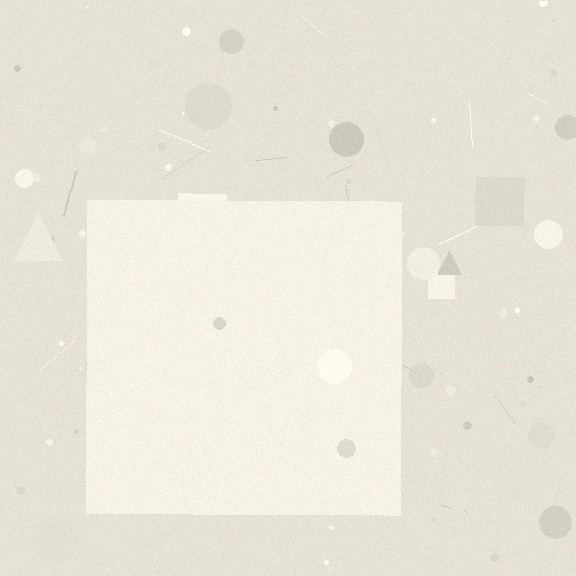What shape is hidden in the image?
A square is hidden in the image.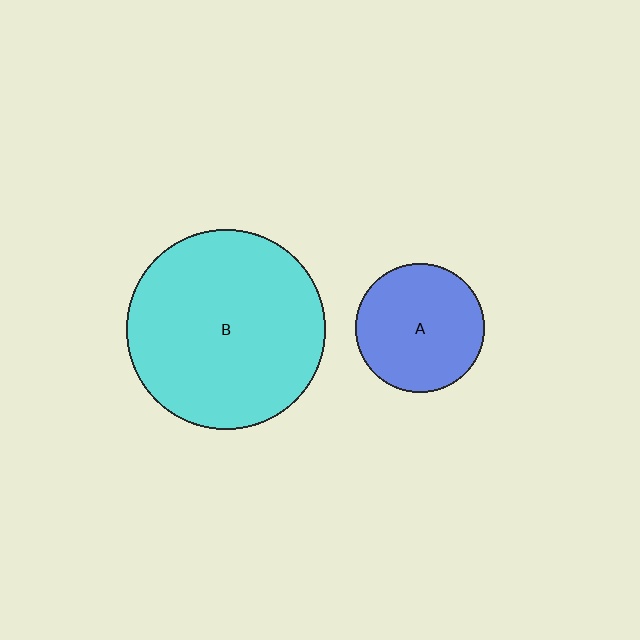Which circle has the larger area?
Circle B (cyan).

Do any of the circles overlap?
No, none of the circles overlap.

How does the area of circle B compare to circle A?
Approximately 2.4 times.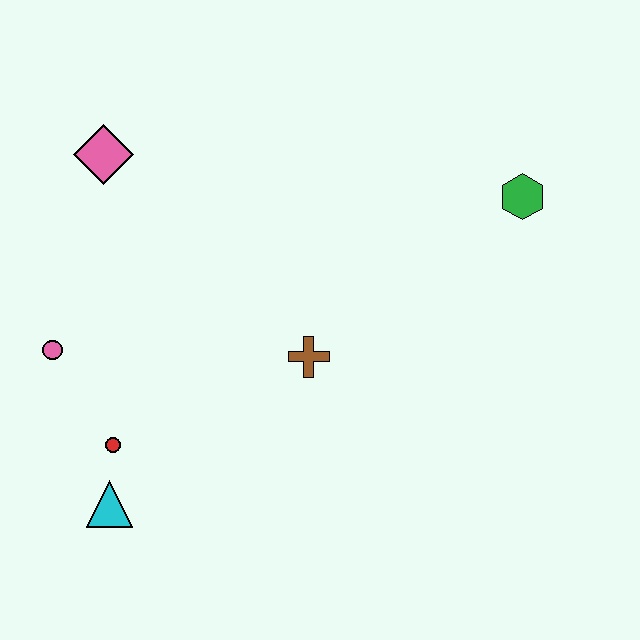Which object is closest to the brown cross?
The red circle is closest to the brown cross.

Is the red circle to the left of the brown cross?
Yes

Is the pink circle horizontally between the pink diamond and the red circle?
No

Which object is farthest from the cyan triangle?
The green hexagon is farthest from the cyan triangle.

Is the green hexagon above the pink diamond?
No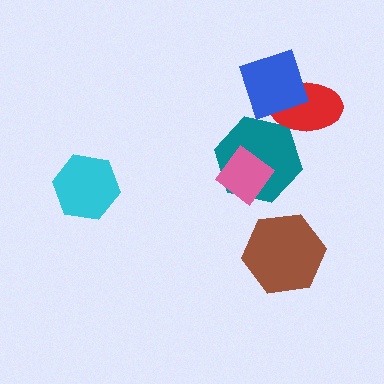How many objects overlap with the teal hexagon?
2 objects overlap with the teal hexagon.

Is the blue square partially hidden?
No, no other shape covers it.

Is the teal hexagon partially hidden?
Yes, it is partially covered by another shape.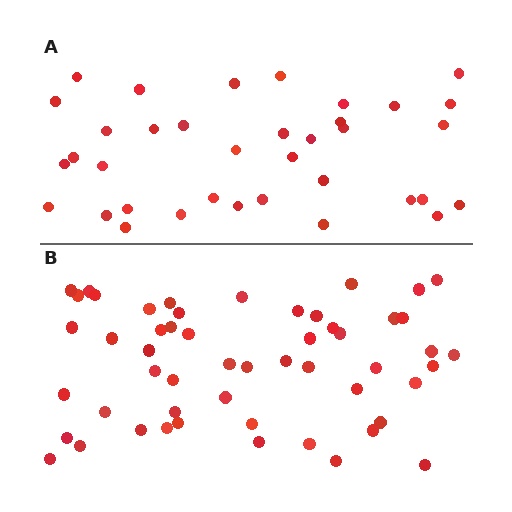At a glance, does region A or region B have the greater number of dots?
Region B (the bottom region) has more dots.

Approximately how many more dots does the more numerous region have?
Region B has approximately 15 more dots than region A.